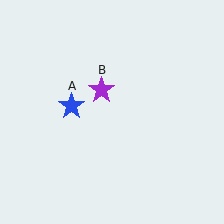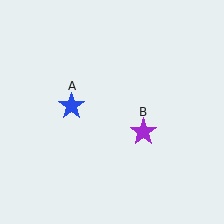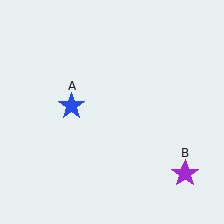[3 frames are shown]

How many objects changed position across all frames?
1 object changed position: purple star (object B).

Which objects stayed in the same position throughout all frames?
Blue star (object A) remained stationary.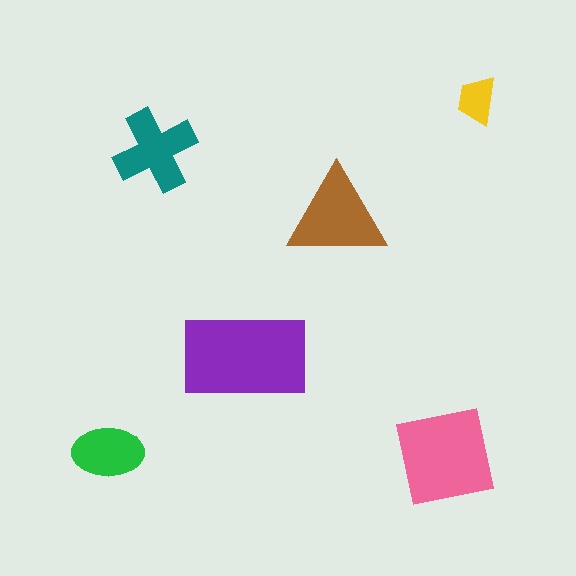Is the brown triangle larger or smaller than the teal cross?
Larger.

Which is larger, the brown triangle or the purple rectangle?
The purple rectangle.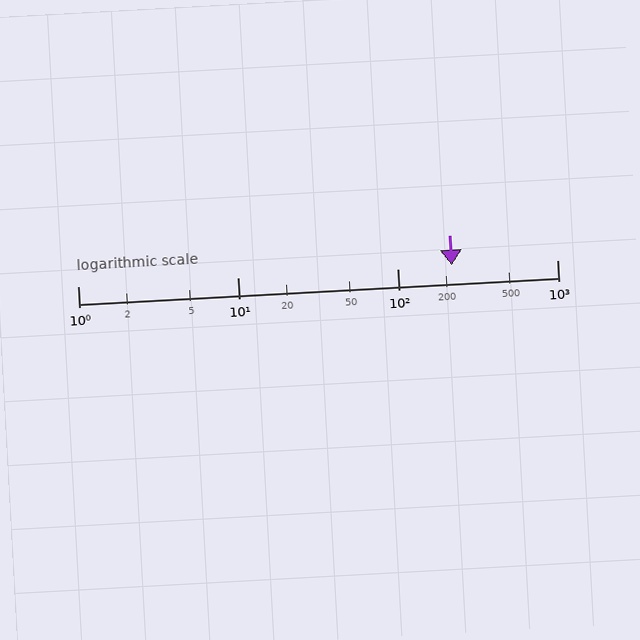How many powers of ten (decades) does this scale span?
The scale spans 3 decades, from 1 to 1000.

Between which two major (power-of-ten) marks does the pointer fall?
The pointer is between 100 and 1000.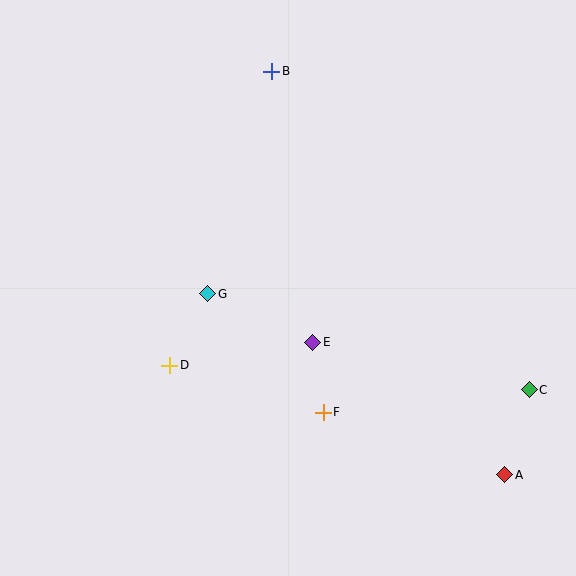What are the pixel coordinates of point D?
Point D is at (170, 365).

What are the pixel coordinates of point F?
Point F is at (323, 412).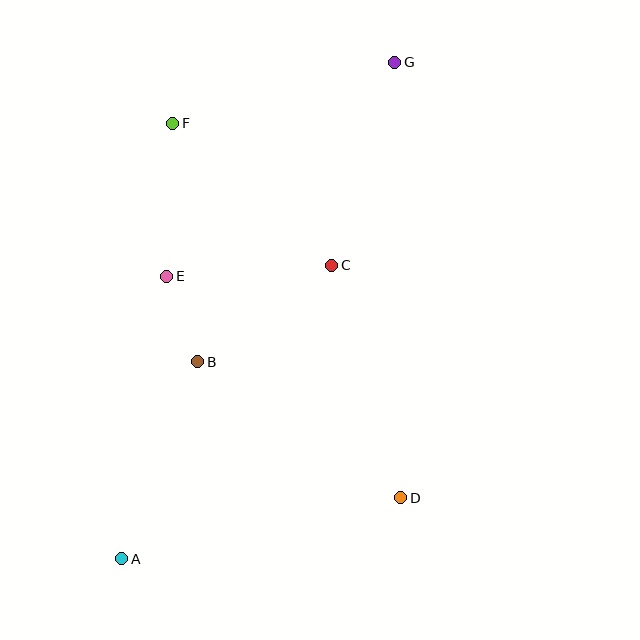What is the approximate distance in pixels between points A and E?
The distance between A and E is approximately 286 pixels.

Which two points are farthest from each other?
Points A and G are farthest from each other.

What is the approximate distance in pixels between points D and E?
The distance between D and E is approximately 322 pixels.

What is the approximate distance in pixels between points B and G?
The distance between B and G is approximately 359 pixels.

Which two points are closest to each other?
Points B and E are closest to each other.